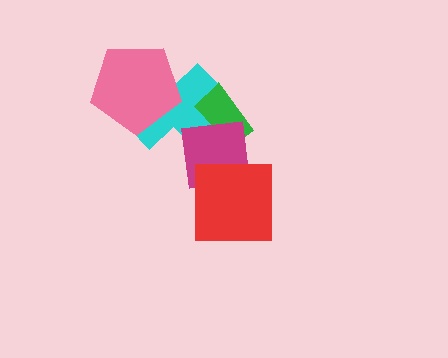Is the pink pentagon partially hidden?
No, no other shape covers it.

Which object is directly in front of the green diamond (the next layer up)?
The cyan cross is directly in front of the green diamond.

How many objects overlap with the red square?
1 object overlaps with the red square.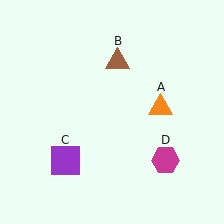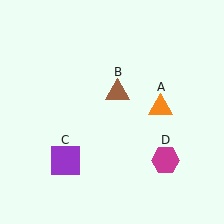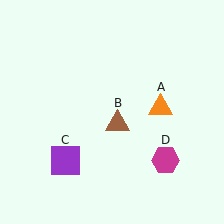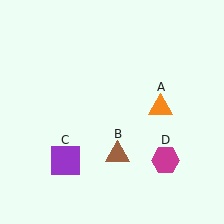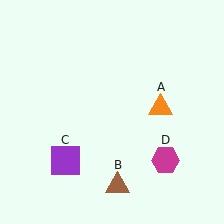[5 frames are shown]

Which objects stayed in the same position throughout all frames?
Orange triangle (object A) and purple square (object C) and magenta hexagon (object D) remained stationary.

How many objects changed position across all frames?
1 object changed position: brown triangle (object B).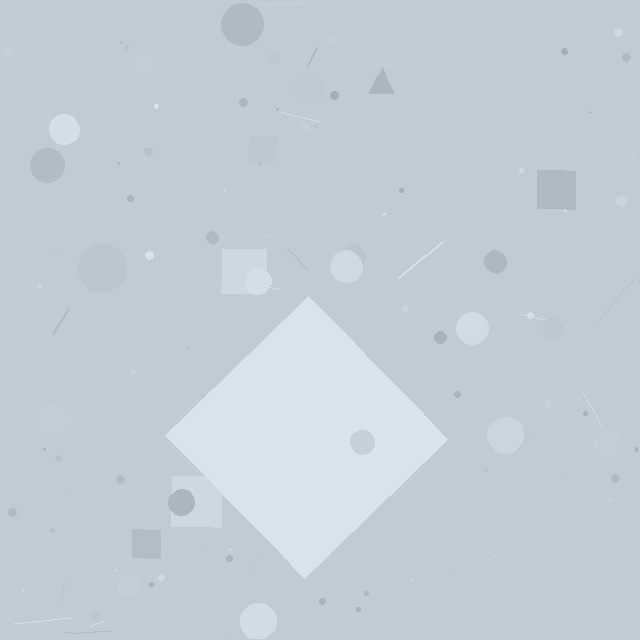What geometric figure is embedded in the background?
A diamond is embedded in the background.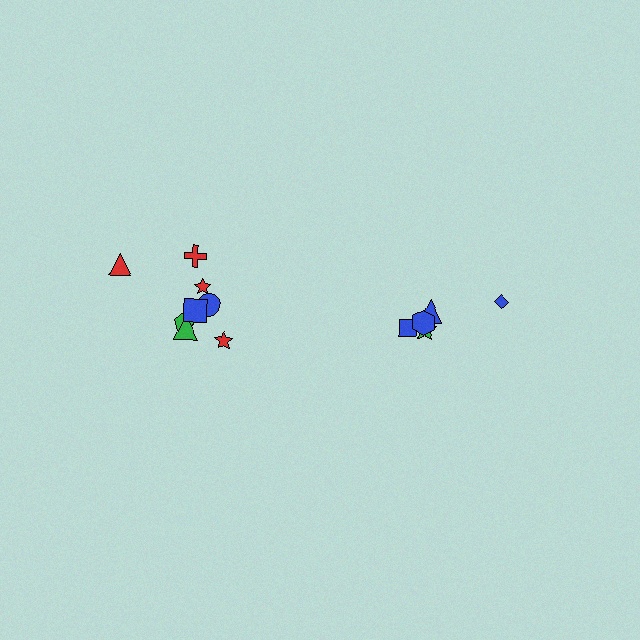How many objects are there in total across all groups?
There are 13 objects.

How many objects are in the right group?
There are 5 objects.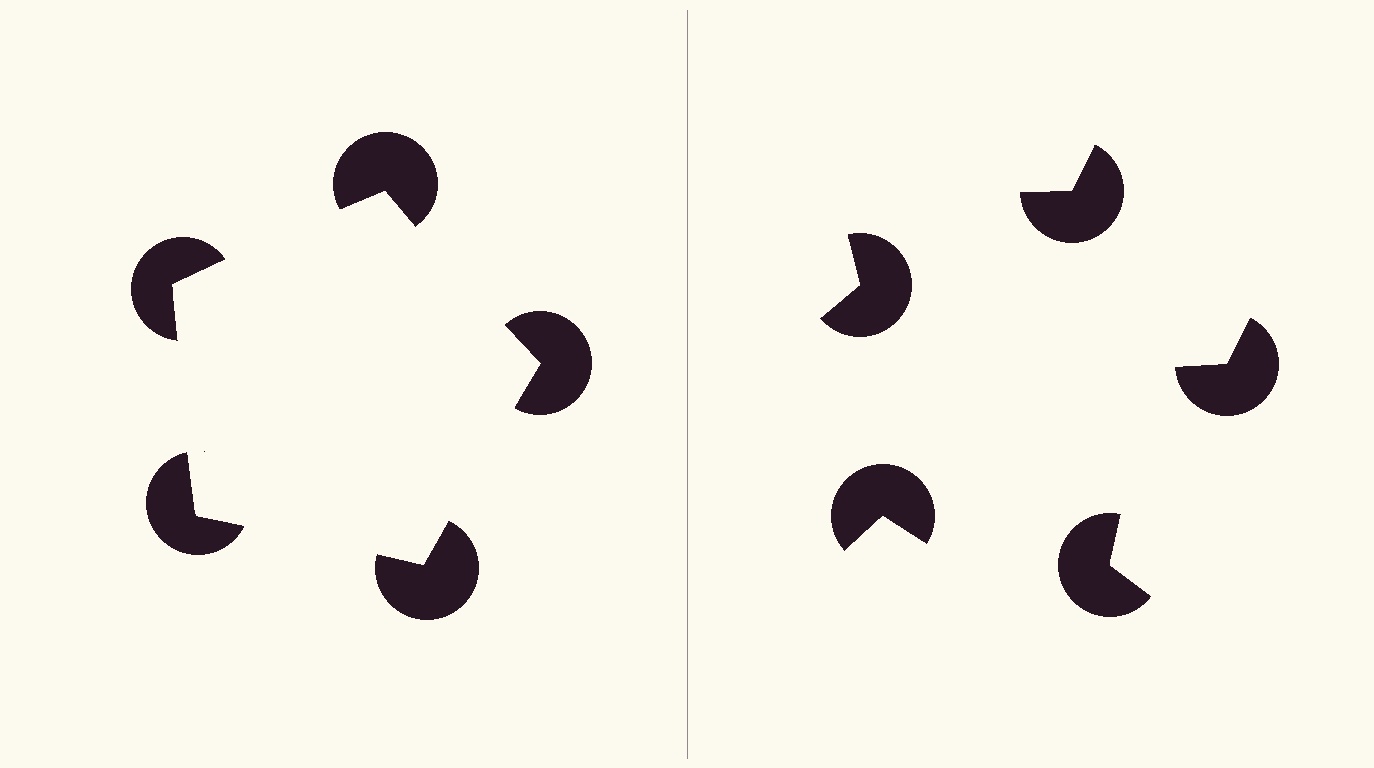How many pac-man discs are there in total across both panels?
10 — 5 on each side.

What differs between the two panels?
The pac-man discs are positioned identically on both sides; only the wedge orientations differ. On the left they align to a pentagon; on the right they are misaligned.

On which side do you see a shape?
An illusory pentagon appears on the left side. On the right side the wedge cuts are rotated, so no coherent shape forms.